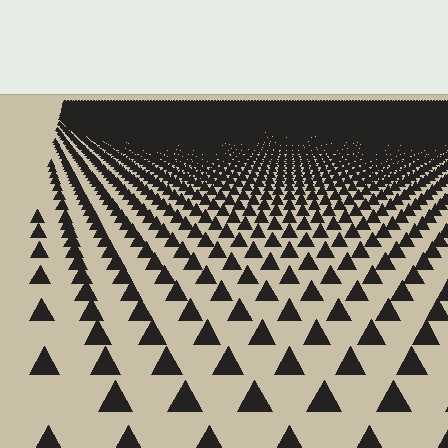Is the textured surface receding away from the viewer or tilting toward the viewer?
The surface is receding away from the viewer. Texture elements get smaller and denser toward the top.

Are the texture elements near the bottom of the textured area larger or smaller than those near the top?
Larger. Near the bottom, elements are closer to the viewer and appear at a bigger on-screen size.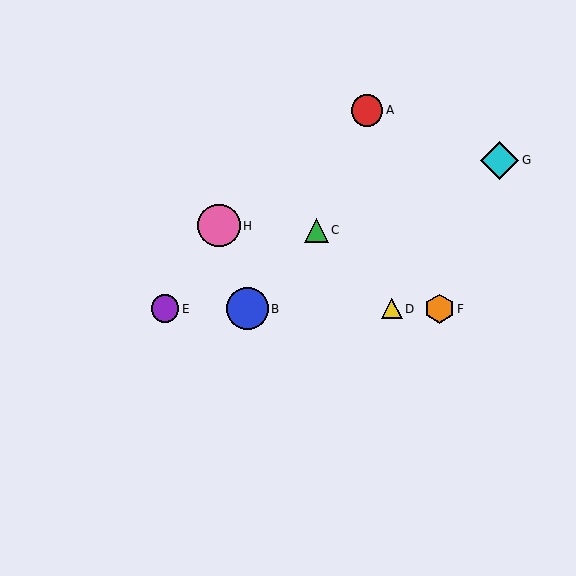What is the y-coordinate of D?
Object D is at y≈309.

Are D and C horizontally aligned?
No, D is at y≈309 and C is at y≈230.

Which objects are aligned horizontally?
Objects B, D, E, F are aligned horizontally.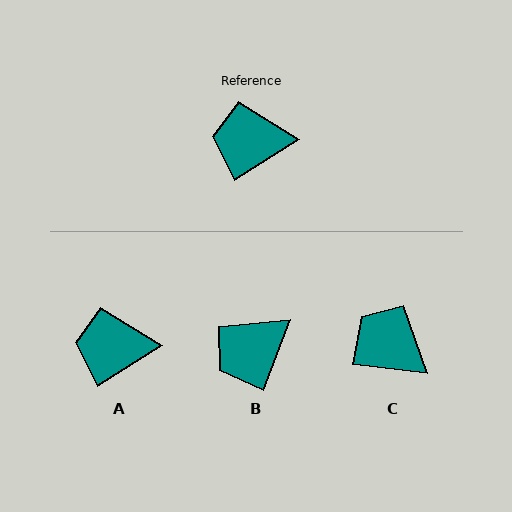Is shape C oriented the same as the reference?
No, it is off by about 39 degrees.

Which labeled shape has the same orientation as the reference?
A.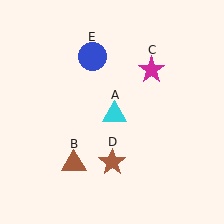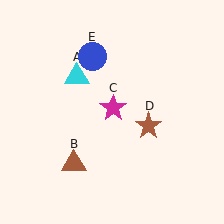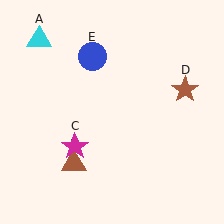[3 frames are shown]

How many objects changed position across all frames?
3 objects changed position: cyan triangle (object A), magenta star (object C), brown star (object D).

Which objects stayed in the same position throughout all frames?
Brown triangle (object B) and blue circle (object E) remained stationary.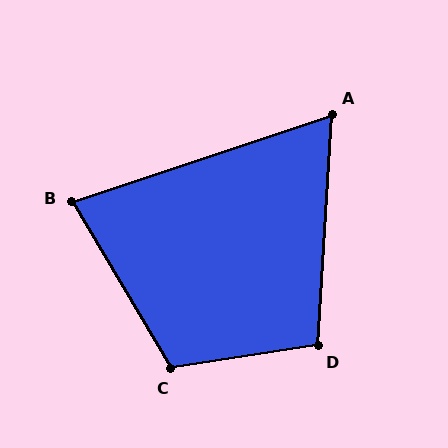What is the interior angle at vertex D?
Approximately 102 degrees (obtuse).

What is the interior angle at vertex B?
Approximately 78 degrees (acute).